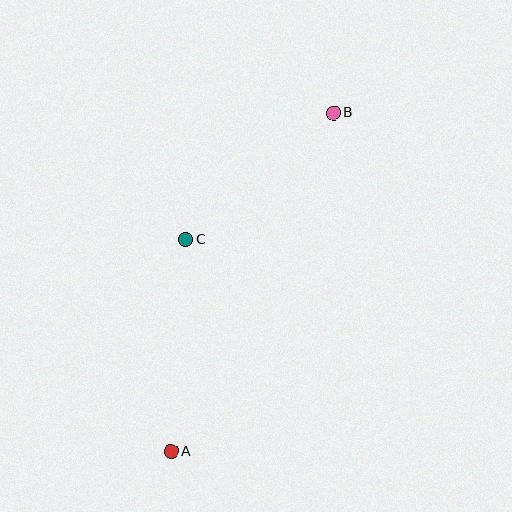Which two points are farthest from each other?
Points A and B are farthest from each other.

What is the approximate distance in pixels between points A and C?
The distance between A and C is approximately 212 pixels.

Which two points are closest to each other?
Points B and C are closest to each other.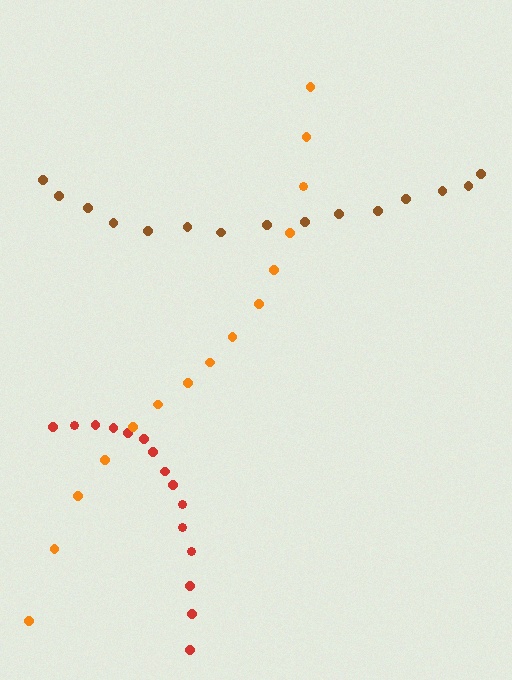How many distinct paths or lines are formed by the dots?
There are 3 distinct paths.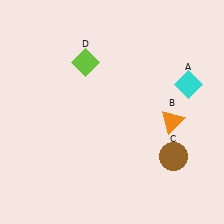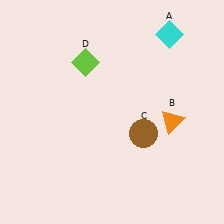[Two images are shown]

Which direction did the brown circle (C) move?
The brown circle (C) moved left.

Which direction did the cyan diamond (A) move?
The cyan diamond (A) moved up.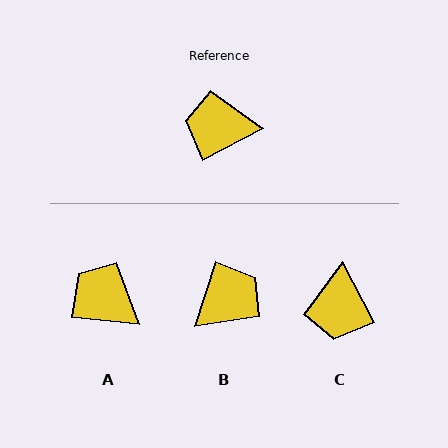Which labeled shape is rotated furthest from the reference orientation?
B, about 135 degrees away.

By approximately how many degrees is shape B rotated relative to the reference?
Approximately 135 degrees clockwise.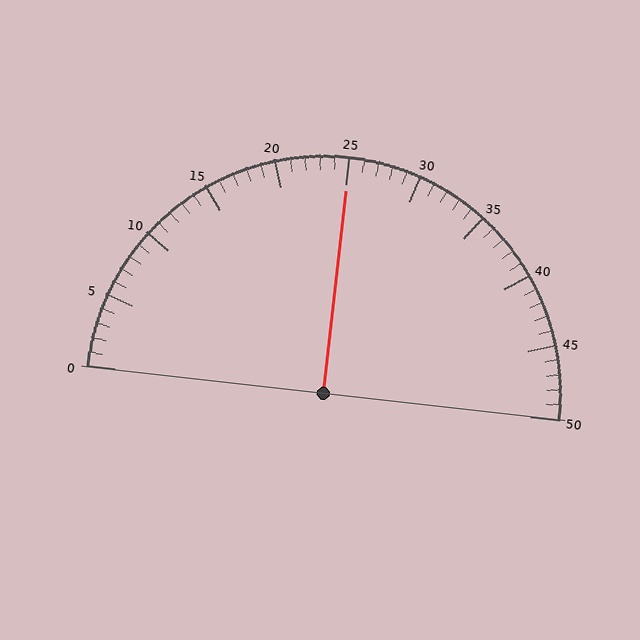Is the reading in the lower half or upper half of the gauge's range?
The reading is in the upper half of the range (0 to 50).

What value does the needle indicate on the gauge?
The needle indicates approximately 25.